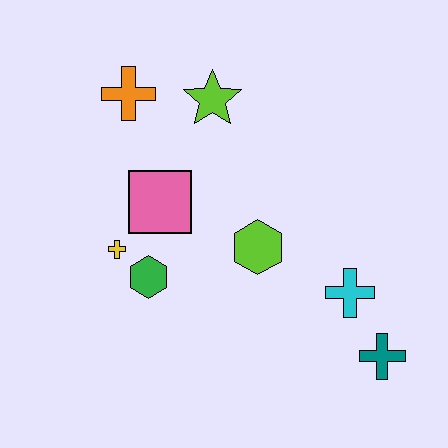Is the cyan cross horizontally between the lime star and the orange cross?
No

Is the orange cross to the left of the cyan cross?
Yes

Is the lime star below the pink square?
No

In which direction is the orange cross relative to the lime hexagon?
The orange cross is above the lime hexagon.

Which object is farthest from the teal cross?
The orange cross is farthest from the teal cross.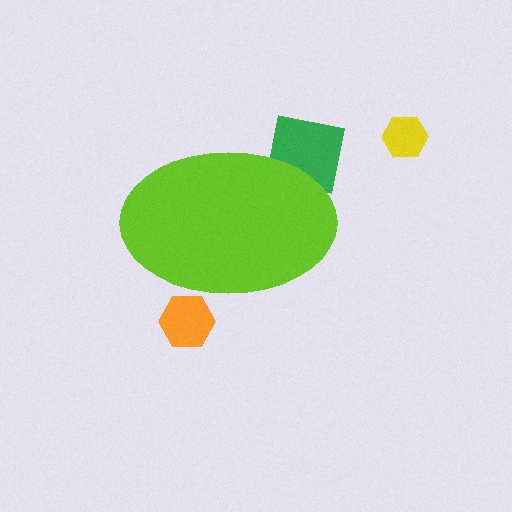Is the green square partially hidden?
Yes, the green square is partially hidden behind the lime ellipse.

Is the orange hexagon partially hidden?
Yes, the orange hexagon is partially hidden behind the lime ellipse.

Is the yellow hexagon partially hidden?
No, the yellow hexagon is fully visible.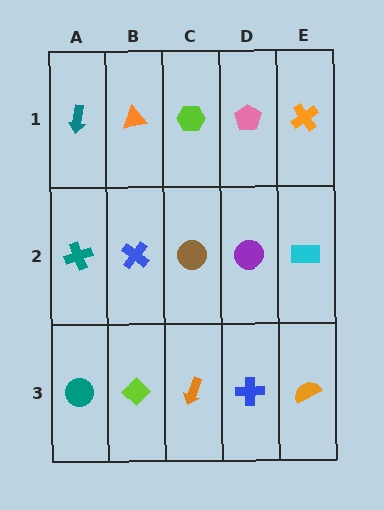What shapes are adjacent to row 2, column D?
A pink pentagon (row 1, column D), a blue cross (row 3, column D), a brown circle (row 2, column C), a cyan rectangle (row 2, column E).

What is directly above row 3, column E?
A cyan rectangle.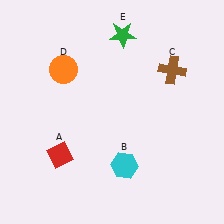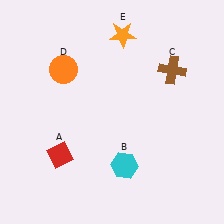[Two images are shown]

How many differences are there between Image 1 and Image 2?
There is 1 difference between the two images.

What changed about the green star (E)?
In Image 1, E is green. In Image 2, it changed to orange.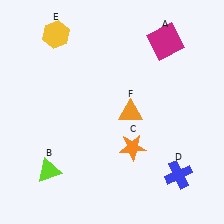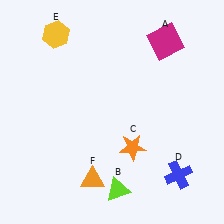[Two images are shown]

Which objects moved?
The objects that moved are: the lime triangle (B), the orange triangle (F).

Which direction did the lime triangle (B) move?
The lime triangle (B) moved right.